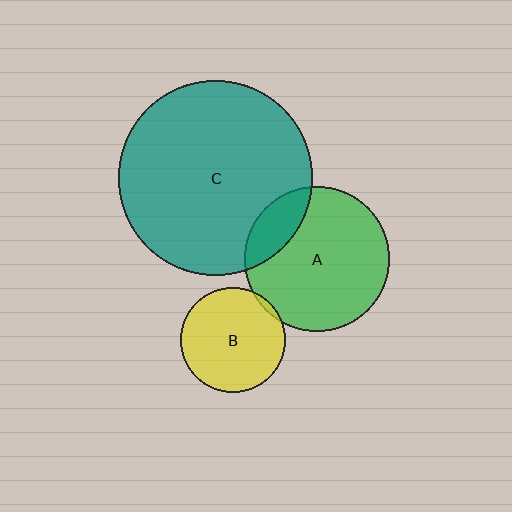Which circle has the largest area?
Circle C (teal).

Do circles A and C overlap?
Yes.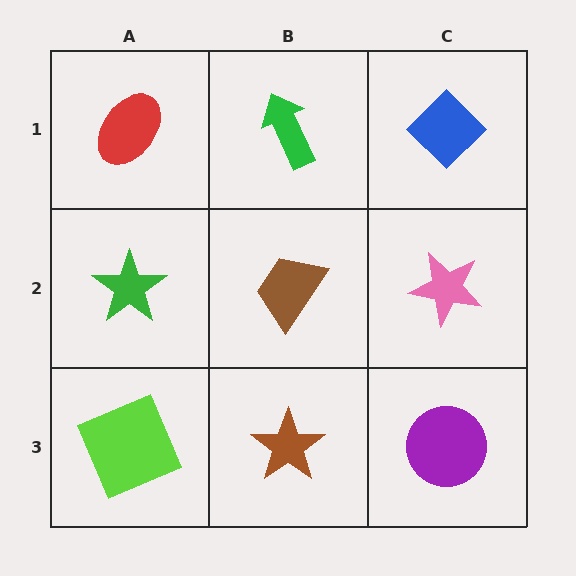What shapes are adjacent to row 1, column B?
A brown trapezoid (row 2, column B), a red ellipse (row 1, column A), a blue diamond (row 1, column C).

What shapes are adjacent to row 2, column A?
A red ellipse (row 1, column A), a lime square (row 3, column A), a brown trapezoid (row 2, column B).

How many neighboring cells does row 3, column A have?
2.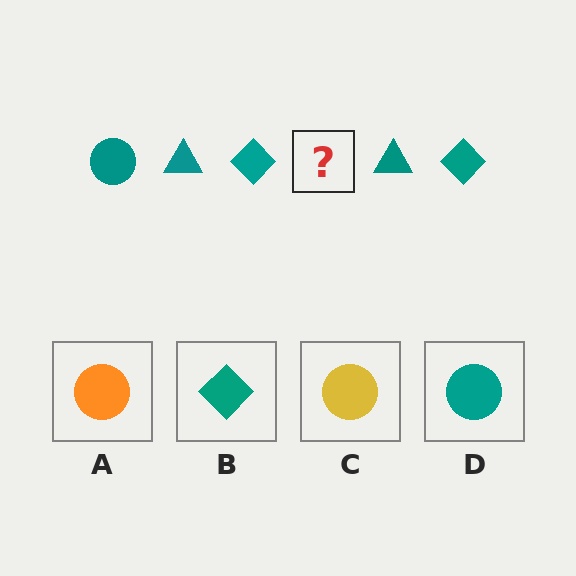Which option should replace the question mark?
Option D.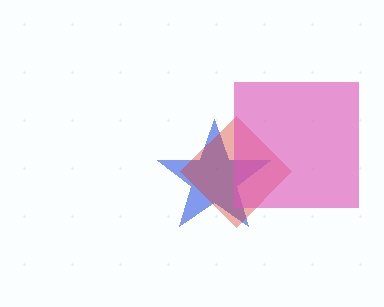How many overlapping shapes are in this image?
There are 3 overlapping shapes in the image.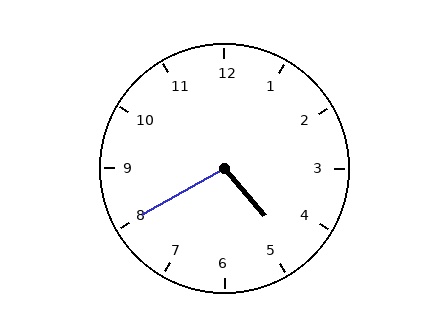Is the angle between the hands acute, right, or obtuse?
It is obtuse.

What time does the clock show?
4:40.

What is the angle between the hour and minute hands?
Approximately 100 degrees.